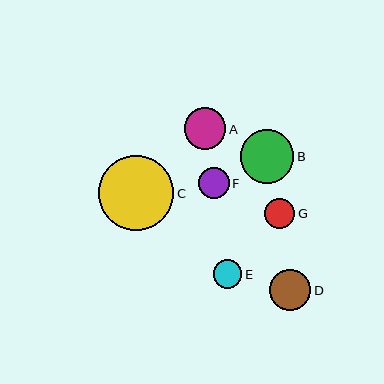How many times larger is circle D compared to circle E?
Circle D is approximately 1.4 times the size of circle E.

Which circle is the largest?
Circle C is the largest with a size of approximately 75 pixels.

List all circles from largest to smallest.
From largest to smallest: C, B, A, D, F, G, E.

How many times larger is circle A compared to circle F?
Circle A is approximately 1.4 times the size of circle F.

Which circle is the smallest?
Circle E is the smallest with a size of approximately 29 pixels.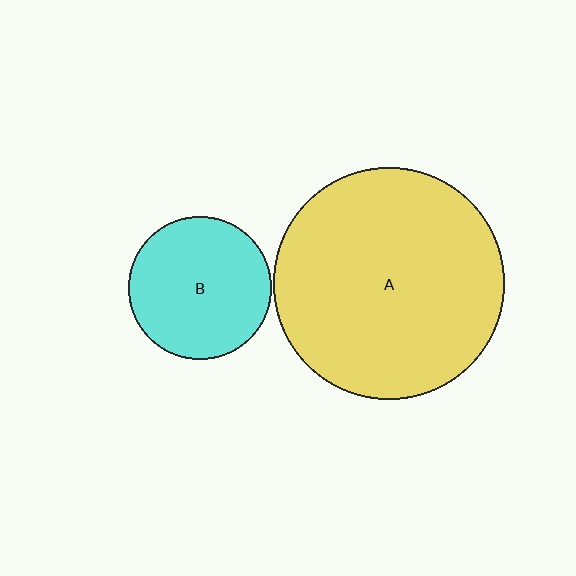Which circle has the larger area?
Circle A (yellow).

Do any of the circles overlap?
No, none of the circles overlap.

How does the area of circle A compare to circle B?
Approximately 2.6 times.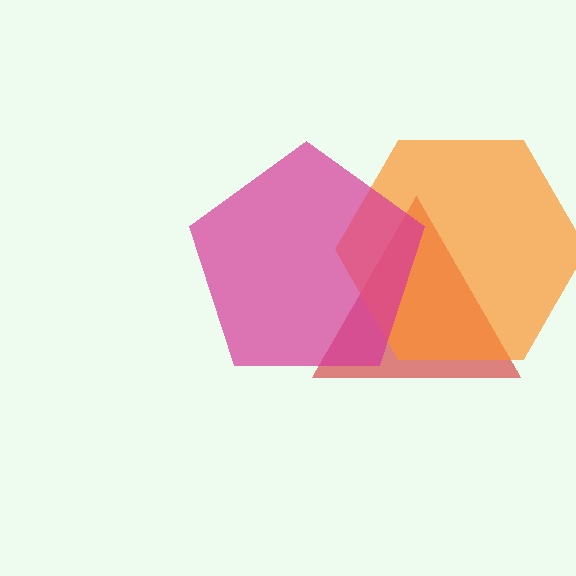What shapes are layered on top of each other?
The layered shapes are: a red triangle, an orange hexagon, a magenta pentagon.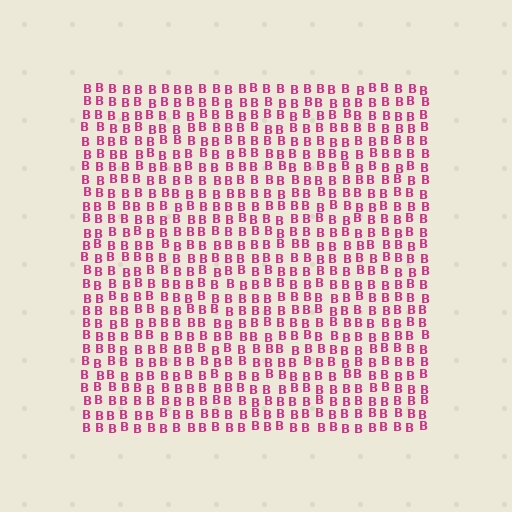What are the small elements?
The small elements are letter B's.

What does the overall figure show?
The overall figure shows a square.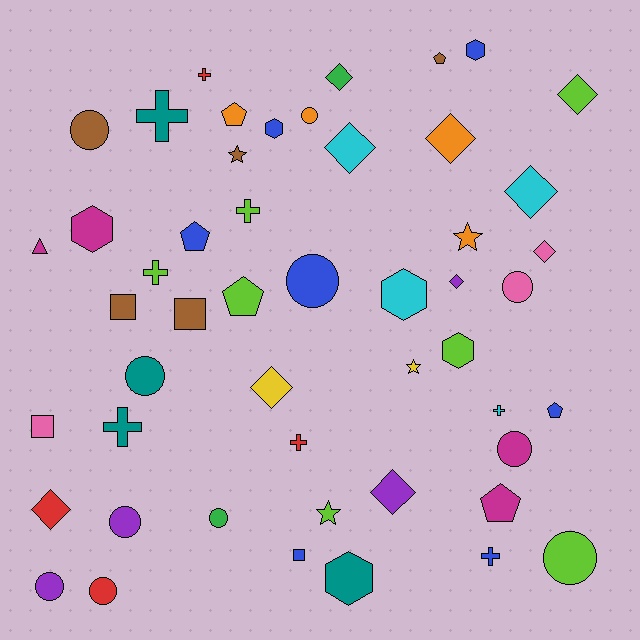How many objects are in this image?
There are 50 objects.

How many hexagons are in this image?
There are 6 hexagons.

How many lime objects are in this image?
There are 7 lime objects.